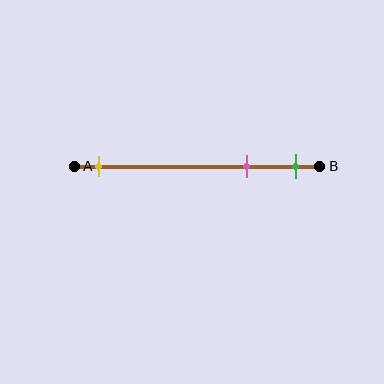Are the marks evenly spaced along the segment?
No, the marks are not evenly spaced.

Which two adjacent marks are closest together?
The pink and green marks are the closest adjacent pair.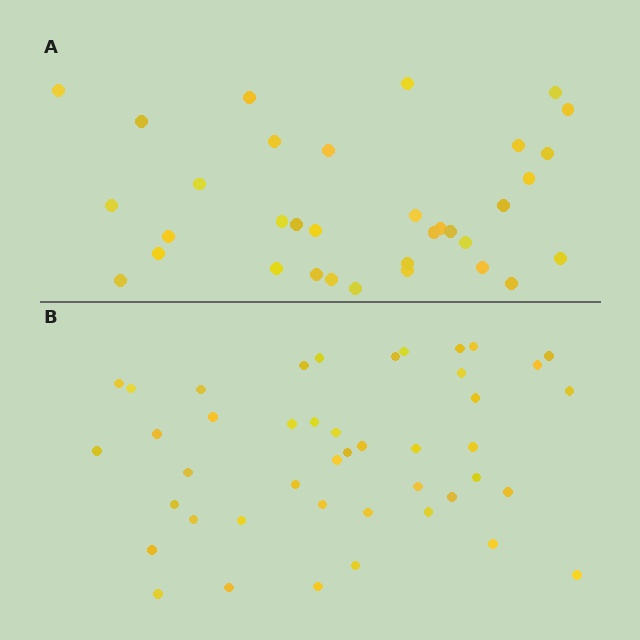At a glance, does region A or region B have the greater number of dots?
Region B (the bottom region) has more dots.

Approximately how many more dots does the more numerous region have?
Region B has roughly 10 or so more dots than region A.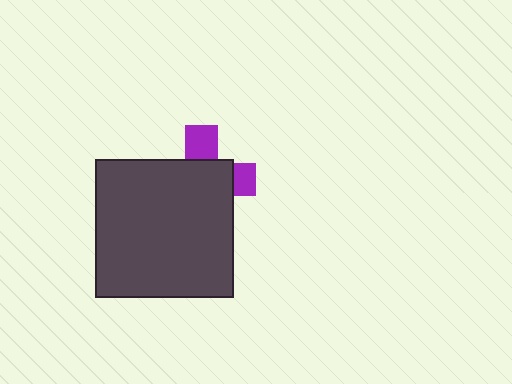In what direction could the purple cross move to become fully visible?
The purple cross could move toward the upper-right. That would shift it out from behind the dark gray square entirely.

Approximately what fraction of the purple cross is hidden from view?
Roughly 70% of the purple cross is hidden behind the dark gray square.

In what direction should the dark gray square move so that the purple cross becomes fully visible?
The dark gray square should move toward the lower-left. That is the shortest direction to clear the overlap and leave the purple cross fully visible.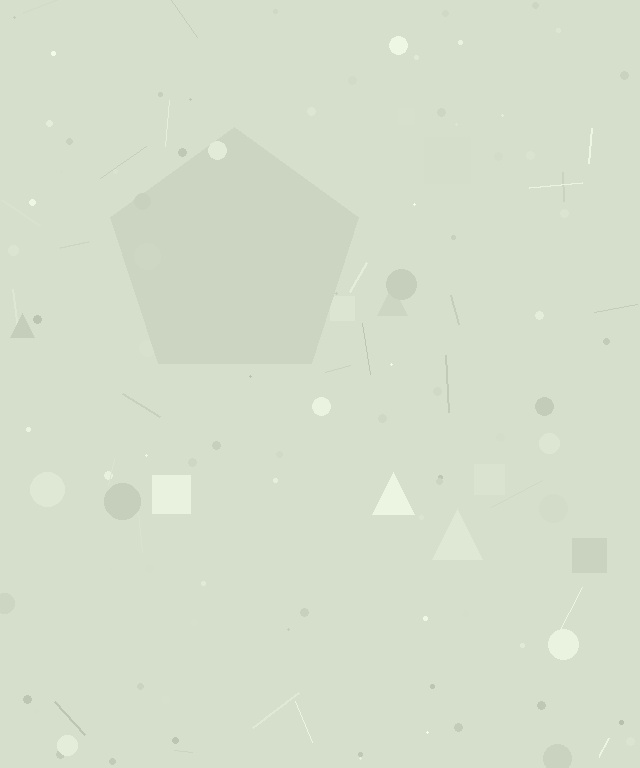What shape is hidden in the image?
A pentagon is hidden in the image.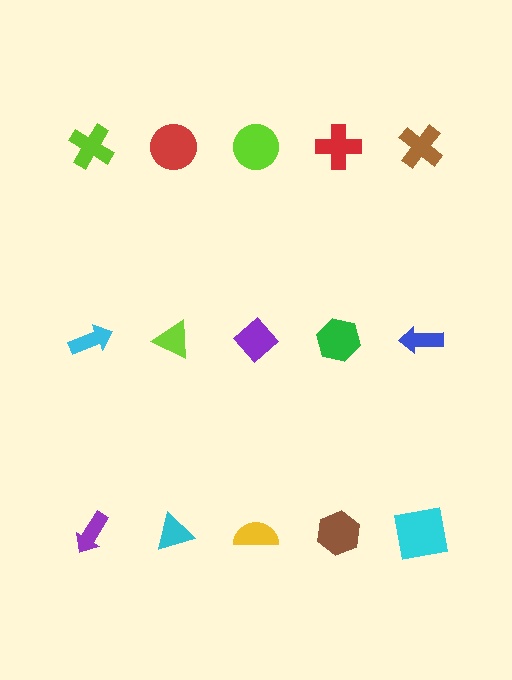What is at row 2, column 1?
A cyan arrow.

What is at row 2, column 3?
A purple diamond.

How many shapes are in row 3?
5 shapes.